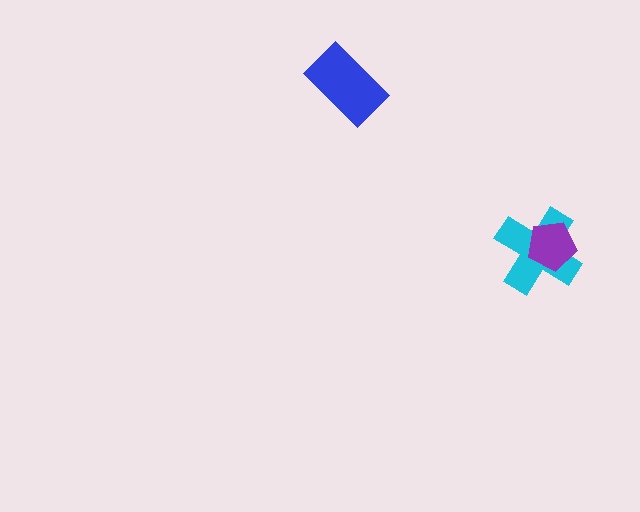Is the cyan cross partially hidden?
Yes, it is partially covered by another shape.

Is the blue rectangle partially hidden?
No, no other shape covers it.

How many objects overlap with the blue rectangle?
0 objects overlap with the blue rectangle.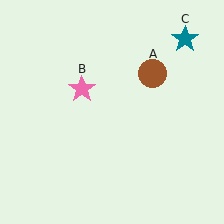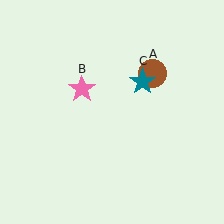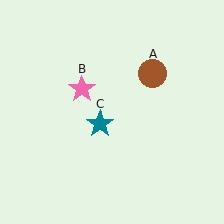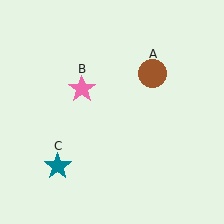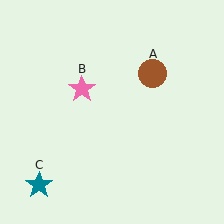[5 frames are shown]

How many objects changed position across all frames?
1 object changed position: teal star (object C).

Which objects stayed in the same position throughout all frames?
Brown circle (object A) and pink star (object B) remained stationary.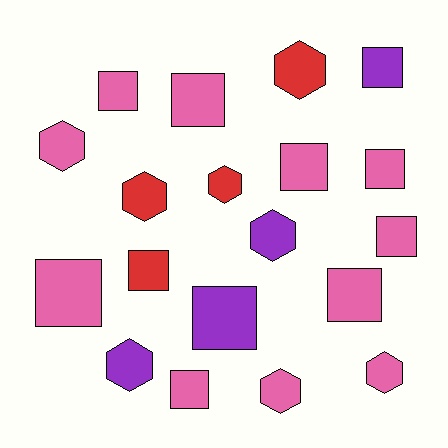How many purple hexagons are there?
There are 2 purple hexagons.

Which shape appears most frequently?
Square, with 11 objects.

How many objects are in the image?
There are 19 objects.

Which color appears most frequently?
Pink, with 11 objects.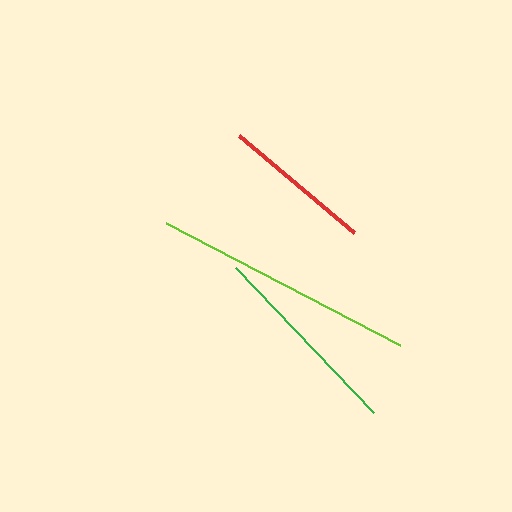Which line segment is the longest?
The lime line is the longest at approximately 263 pixels.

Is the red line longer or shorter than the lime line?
The lime line is longer than the red line.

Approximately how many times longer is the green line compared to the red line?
The green line is approximately 1.3 times the length of the red line.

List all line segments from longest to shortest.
From longest to shortest: lime, green, red.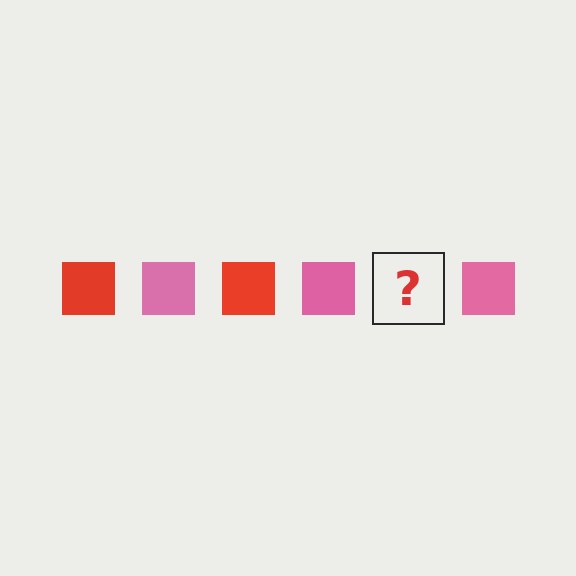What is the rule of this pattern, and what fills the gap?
The rule is that the pattern cycles through red, pink squares. The gap should be filled with a red square.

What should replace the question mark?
The question mark should be replaced with a red square.